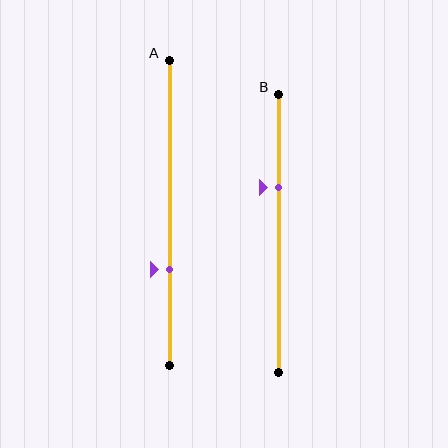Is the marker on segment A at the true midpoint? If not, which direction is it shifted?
No, the marker on segment A is shifted downward by about 19% of the segment length.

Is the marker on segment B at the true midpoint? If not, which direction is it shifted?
No, the marker on segment B is shifted upward by about 17% of the segment length.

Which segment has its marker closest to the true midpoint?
Segment B has its marker closest to the true midpoint.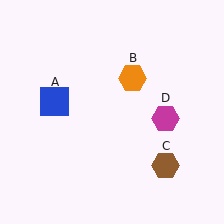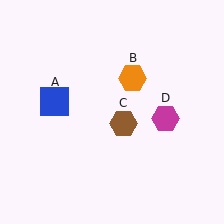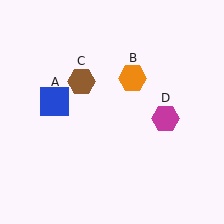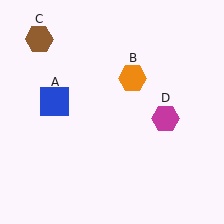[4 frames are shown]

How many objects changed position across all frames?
1 object changed position: brown hexagon (object C).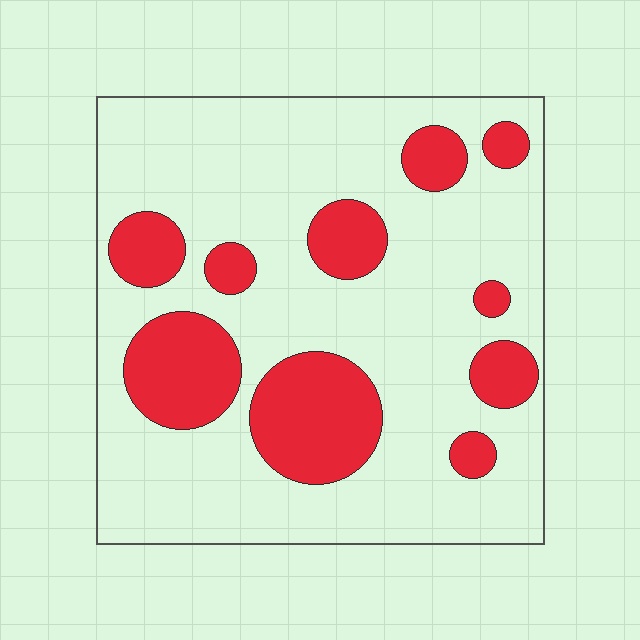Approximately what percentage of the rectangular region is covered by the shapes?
Approximately 25%.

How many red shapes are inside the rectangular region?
10.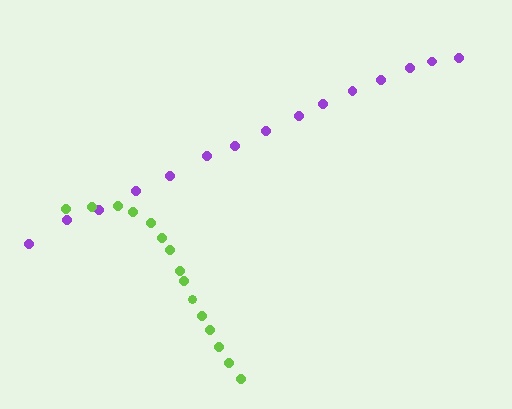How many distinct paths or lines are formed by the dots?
There are 2 distinct paths.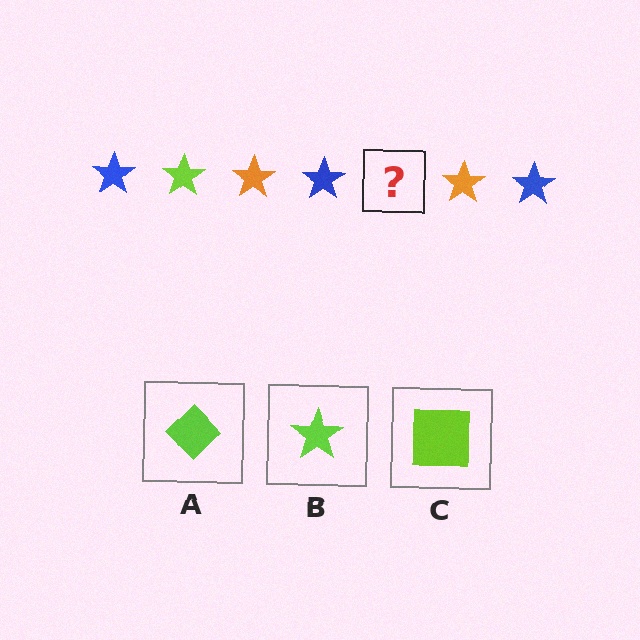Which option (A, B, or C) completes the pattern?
B.